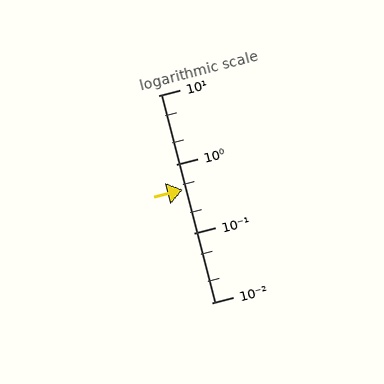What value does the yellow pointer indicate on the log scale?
The pointer indicates approximately 0.43.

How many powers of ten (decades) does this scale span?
The scale spans 3 decades, from 0.01 to 10.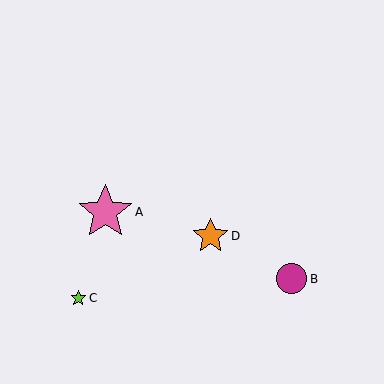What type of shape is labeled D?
Shape D is an orange star.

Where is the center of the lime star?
The center of the lime star is at (78, 298).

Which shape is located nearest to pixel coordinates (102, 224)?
The pink star (labeled A) at (105, 212) is nearest to that location.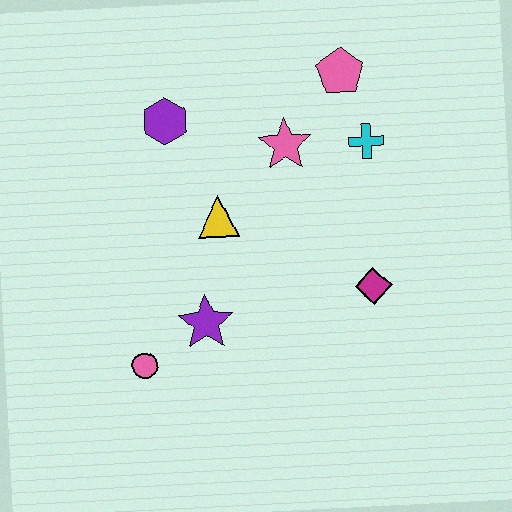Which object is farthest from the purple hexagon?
The magenta diamond is farthest from the purple hexagon.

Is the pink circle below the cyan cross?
Yes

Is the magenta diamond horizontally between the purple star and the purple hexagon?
No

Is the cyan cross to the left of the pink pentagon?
No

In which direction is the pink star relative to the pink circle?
The pink star is above the pink circle.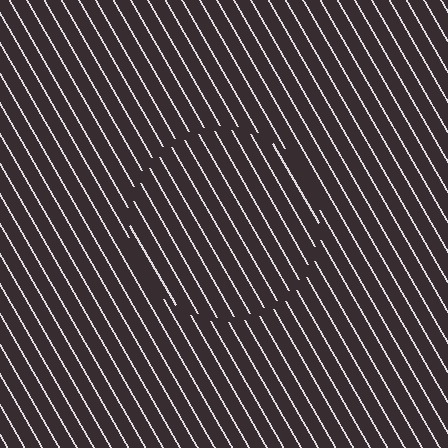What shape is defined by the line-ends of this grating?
An illusory circle. The interior of the shape contains the same grating, shifted by half a period — the contour is defined by the phase discontinuity where line-ends from the inner and outer gratings abut.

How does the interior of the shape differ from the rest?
The interior of the shape contains the same grating, shifted by half a period — the contour is defined by the phase discontinuity where line-ends from the inner and outer gratings abut.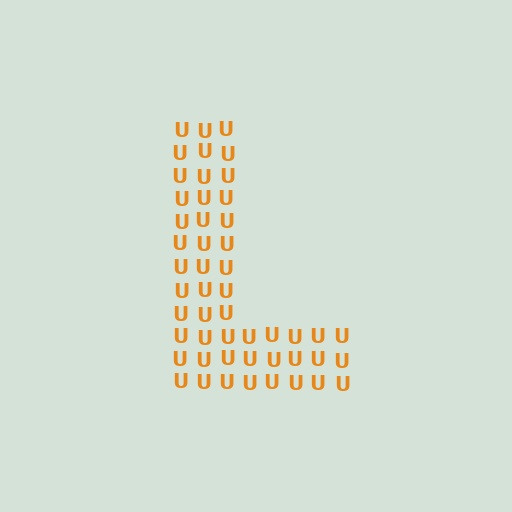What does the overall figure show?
The overall figure shows the letter L.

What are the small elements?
The small elements are letter U's.